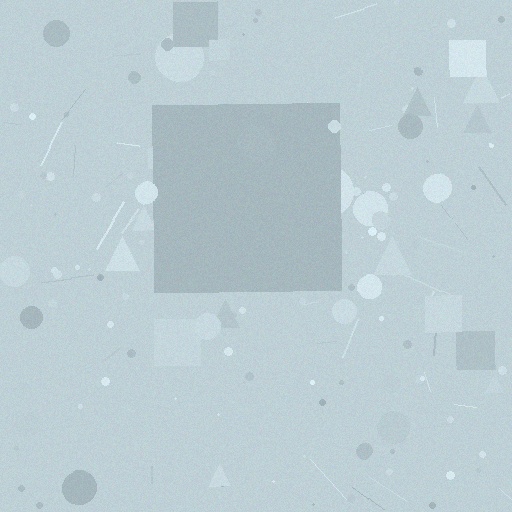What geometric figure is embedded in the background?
A square is embedded in the background.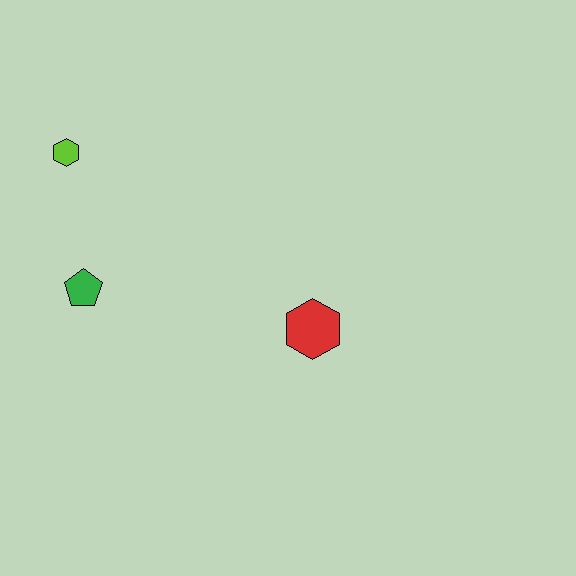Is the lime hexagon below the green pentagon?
No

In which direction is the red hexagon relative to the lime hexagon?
The red hexagon is to the right of the lime hexagon.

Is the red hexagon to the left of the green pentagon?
No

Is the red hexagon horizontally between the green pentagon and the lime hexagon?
No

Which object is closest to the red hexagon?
The green pentagon is closest to the red hexagon.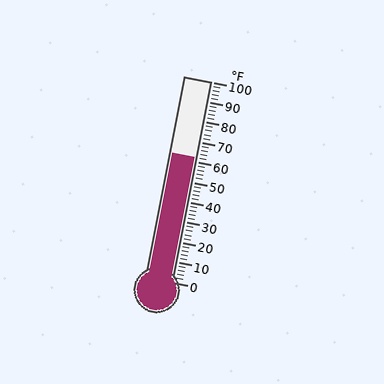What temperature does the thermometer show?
The thermometer shows approximately 62°F.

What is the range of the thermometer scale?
The thermometer scale ranges from 0°F to 100°F.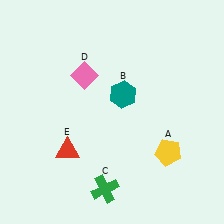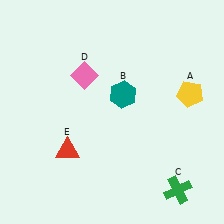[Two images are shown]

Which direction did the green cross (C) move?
The green cross (C) moved right.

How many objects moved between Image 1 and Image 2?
2 objects moved between the two images.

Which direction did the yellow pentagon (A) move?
The yellow pentagon (A) moved up.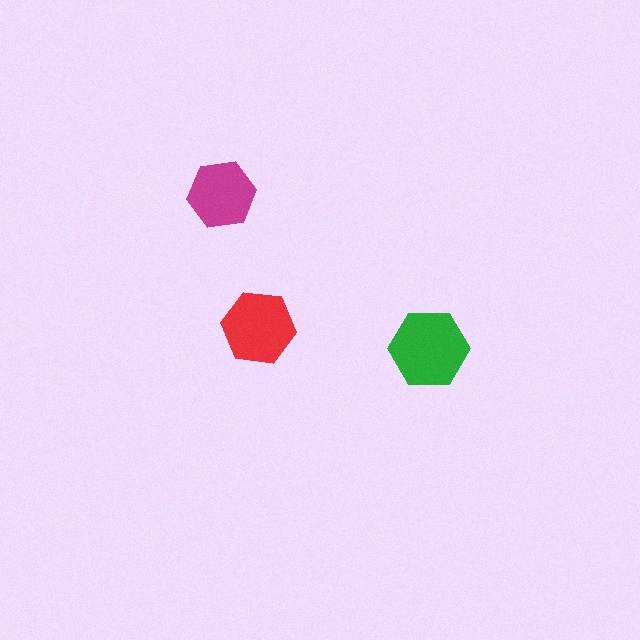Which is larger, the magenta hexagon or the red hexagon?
The red one.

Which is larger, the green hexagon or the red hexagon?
The green one.